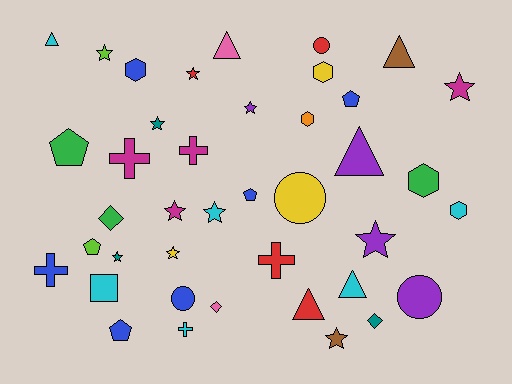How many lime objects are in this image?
There are 2 lime objects.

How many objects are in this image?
There are 40 objects.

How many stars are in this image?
There are 11 stars.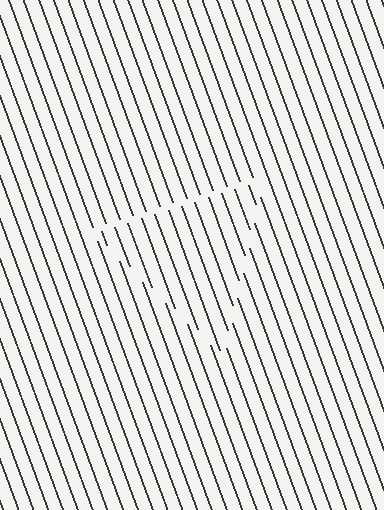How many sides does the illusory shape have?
3 sides — the line-ends trace a triangle.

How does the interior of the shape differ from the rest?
The interior of the shape contains the same grating, shifted by half a period — the contour is defined by the phase discontinuity where line-ends from the inner and outer gratings abut.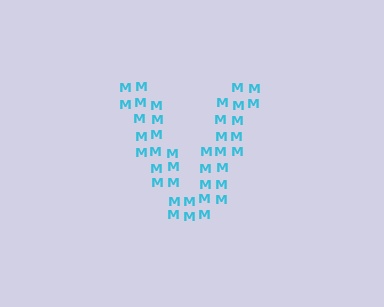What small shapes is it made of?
It is made of small letter M's.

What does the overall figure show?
The overall figure shows the letter V.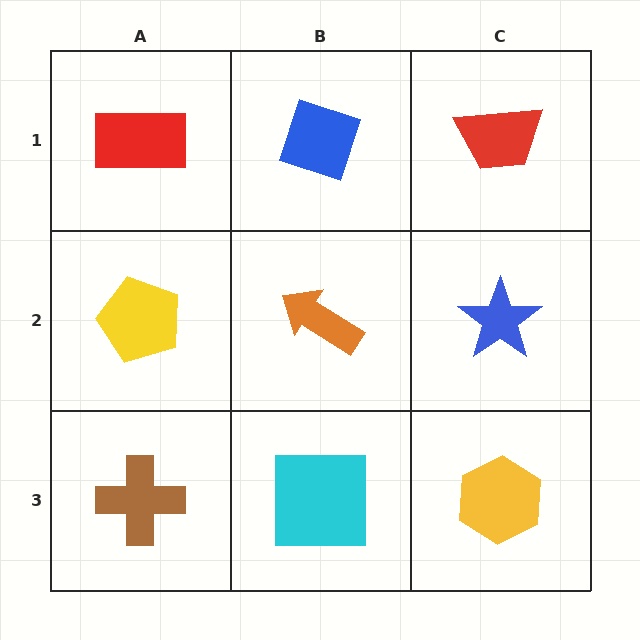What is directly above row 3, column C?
A blue star.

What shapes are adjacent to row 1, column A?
A yellow pentagon (row 2, column A), a blue diamond (row 1, column B).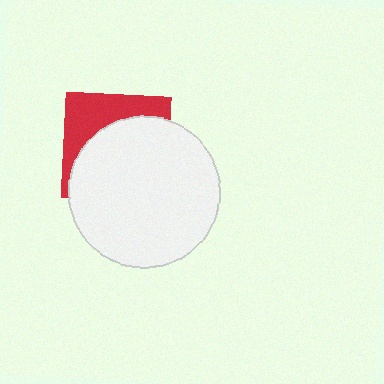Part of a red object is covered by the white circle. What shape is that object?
It is a square.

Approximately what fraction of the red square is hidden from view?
Roughly 64% of the red square is hidden behind the white circle.